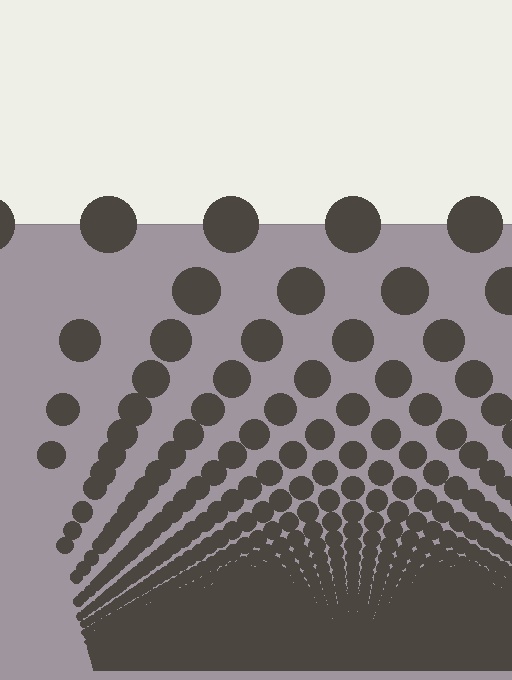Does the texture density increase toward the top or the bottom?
Density increases toward the bottom.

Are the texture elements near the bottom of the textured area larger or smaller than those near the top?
Smaller. The gradient is inverted — elements near the bottom are smaller and denser.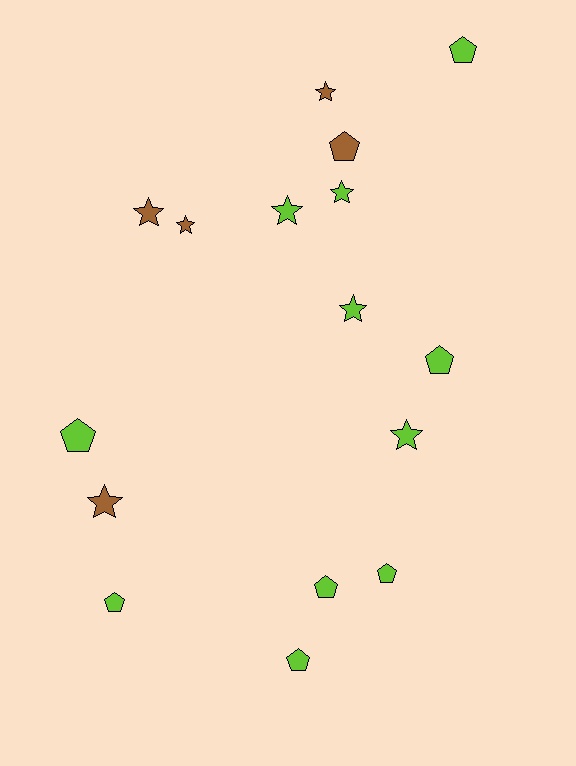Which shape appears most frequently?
Pentagon, with 8 objects.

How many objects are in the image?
There are 16 objects.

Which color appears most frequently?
Lime, with 11 objects.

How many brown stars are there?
There are 4 brown stars.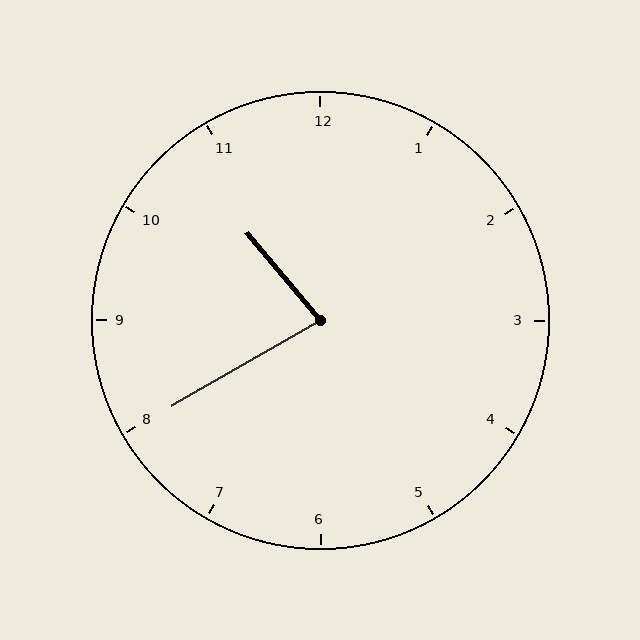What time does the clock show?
10:40.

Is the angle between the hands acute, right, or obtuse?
It is acute.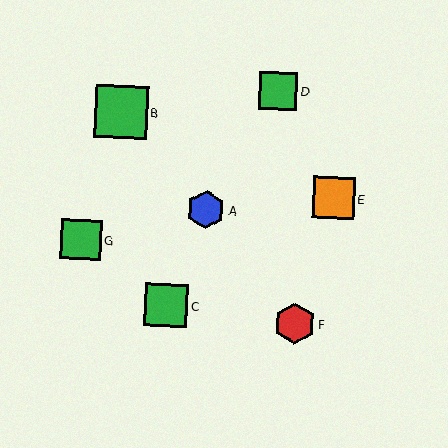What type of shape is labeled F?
Shape F is a red hexagon.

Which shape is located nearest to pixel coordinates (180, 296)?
The green square (labeled C) at (166, 305) is nearest to that location.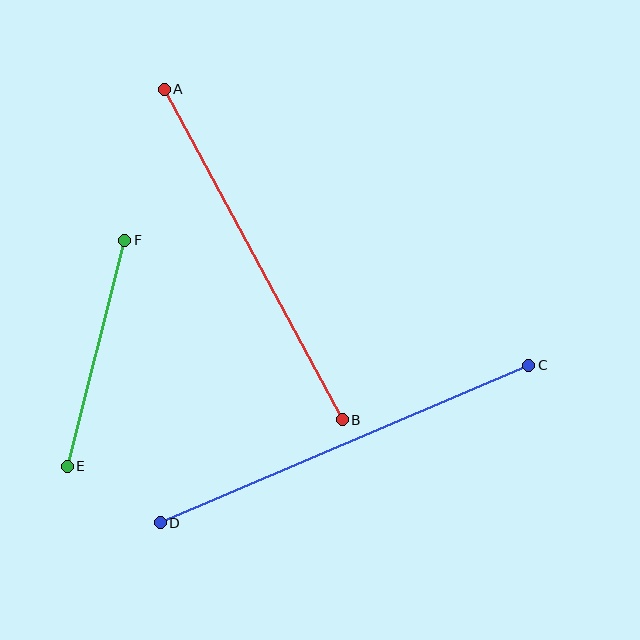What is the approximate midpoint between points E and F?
The midpoint is at approximately (96, 353) pixels.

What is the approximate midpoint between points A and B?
The midpoint is at approximately (253, 254) pixels.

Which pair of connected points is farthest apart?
Points C and D are farthest apart.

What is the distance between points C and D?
The distance is approximately 401 pixels.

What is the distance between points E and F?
The distance is approximately 233 pixels.